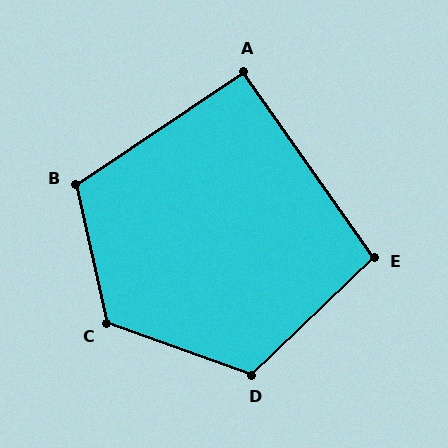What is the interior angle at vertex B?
Approximately 111 degrees (obtuse).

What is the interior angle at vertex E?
Approximately 99 degrees (obtuse).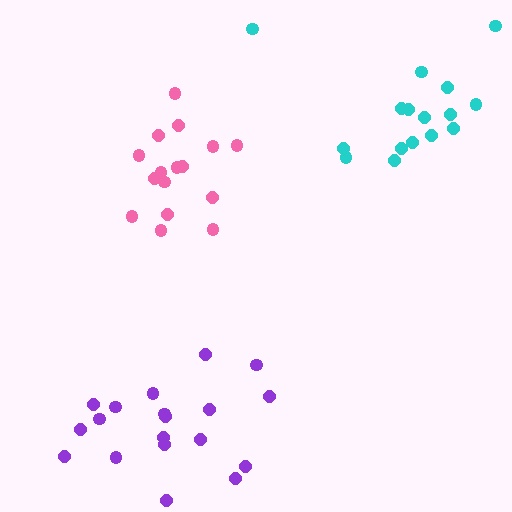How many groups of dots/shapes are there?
There are 3 groups.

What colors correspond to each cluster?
The clusters are colored: purple, pink, cyan.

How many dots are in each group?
Group 1: 19 dots, Group 2: 16 dots, Group 3: 16 dots (51 total).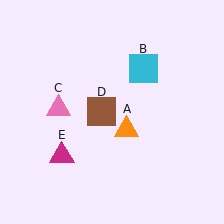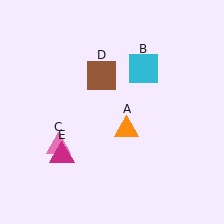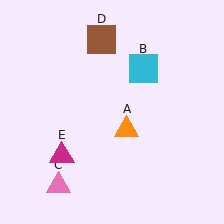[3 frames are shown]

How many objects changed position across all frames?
2 objects changed position: pink triangle (object C), brown square (object D).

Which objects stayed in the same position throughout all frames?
Orange triangle (object A) and cyan square (object B) and magenta triangle (object E) remained stationary.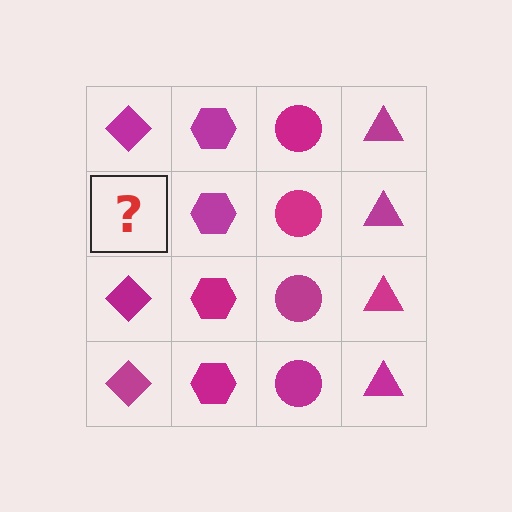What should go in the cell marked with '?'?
The missing cell should contain a magenta diamond.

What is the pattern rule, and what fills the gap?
The rule is that each column has a consistent shape. The gap should be filled with a magenta diamond.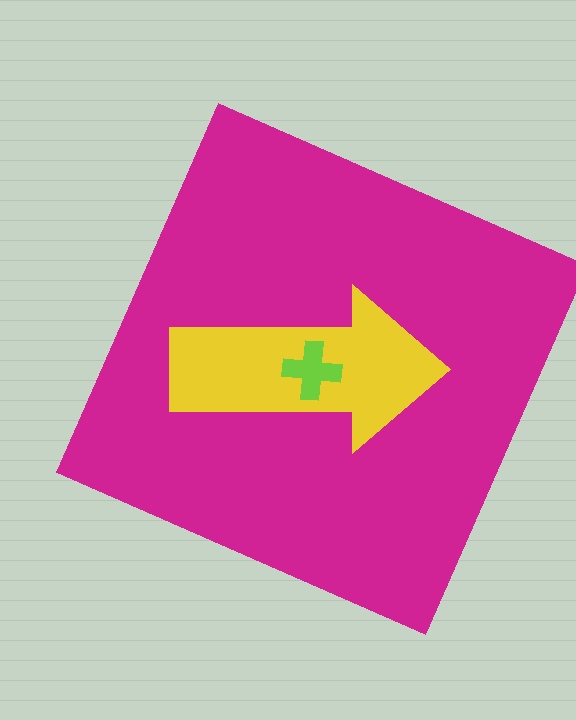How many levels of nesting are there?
3.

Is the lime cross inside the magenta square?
Yes.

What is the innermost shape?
The lime cross.